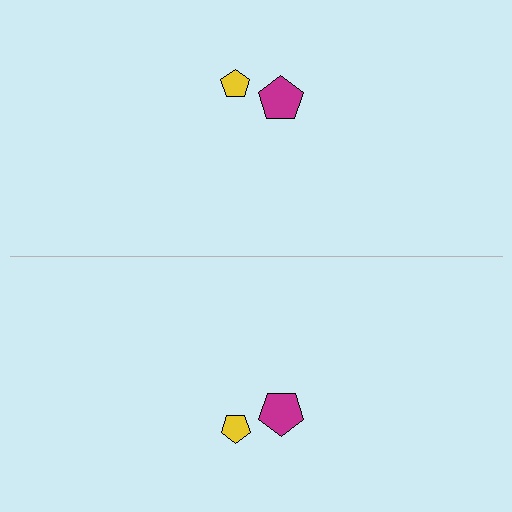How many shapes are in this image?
There are 4 shapes in this image.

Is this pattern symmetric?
Yes, this pattern has bilateral (reflection) symmetry.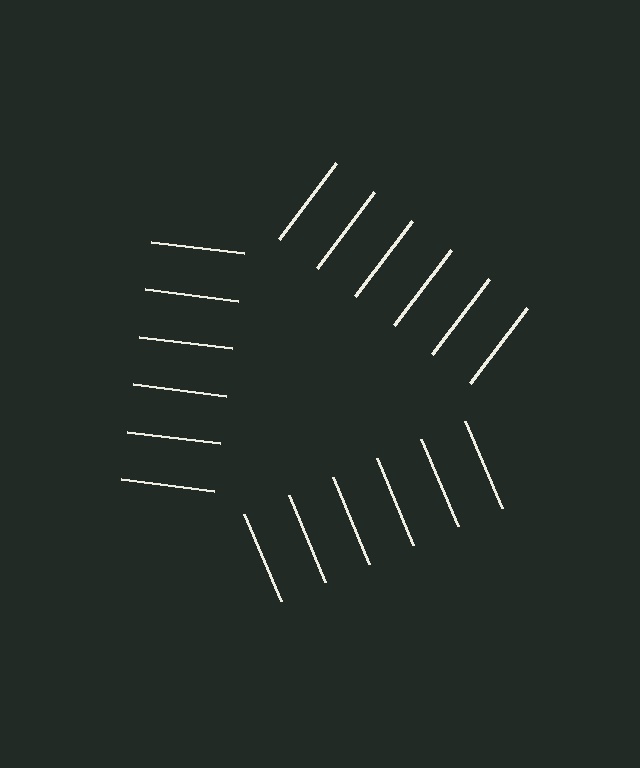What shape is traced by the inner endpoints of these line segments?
An illusory triangle — the line segments terminate on its edges but no continuous stroke is drawn.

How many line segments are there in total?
18 — 6 along each of the 3 edges.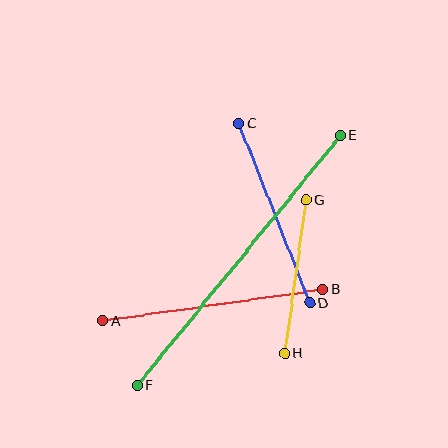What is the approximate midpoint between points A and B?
The midpoint is at approximately (213, 305) pixels.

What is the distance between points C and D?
The distance is approximately 193 pixels.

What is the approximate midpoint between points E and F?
The midpoint is at approximately (239, 260) pixels.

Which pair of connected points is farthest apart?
Points E and F are farthest apart.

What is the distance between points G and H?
The distance is approximately 154 pixels.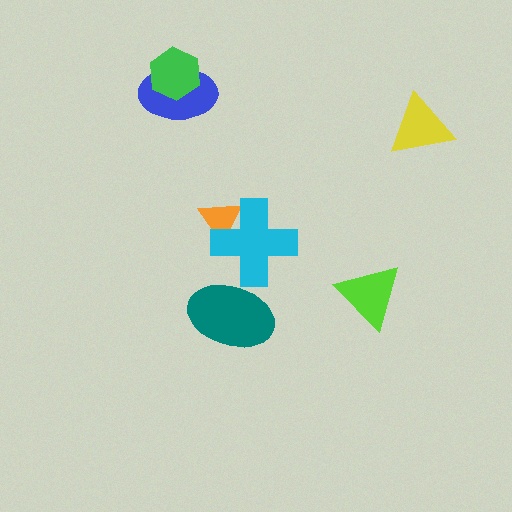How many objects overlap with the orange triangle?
1 object overlaps with the orange triangle.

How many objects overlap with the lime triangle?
0 objects overlap with the lime triangle.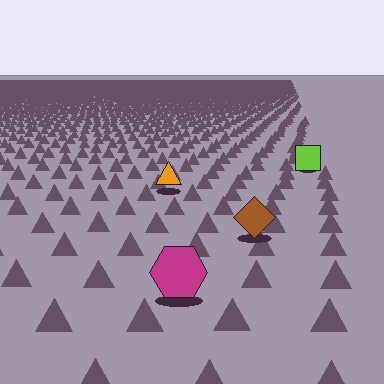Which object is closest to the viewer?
The magenta hexagon is closest. The texture marks near it are larger and more spread out.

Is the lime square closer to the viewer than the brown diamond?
No. The brown diamond is closer — you can tell from the texture gradient: the ground texture is coarser near it.